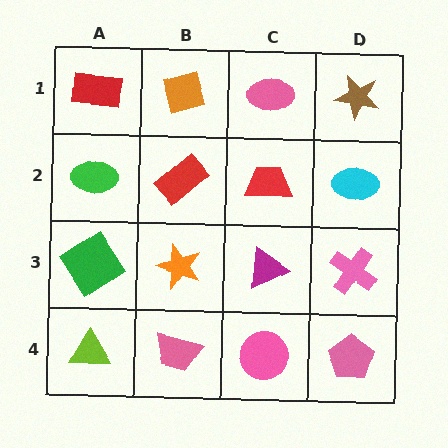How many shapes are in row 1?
4 shapes.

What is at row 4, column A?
A lime triangle.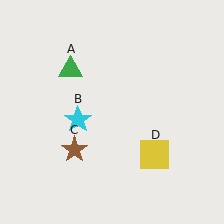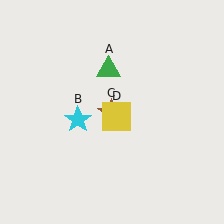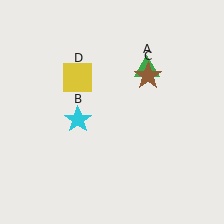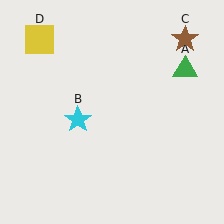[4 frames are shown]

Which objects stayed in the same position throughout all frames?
Cyan star (object B) remained stationary.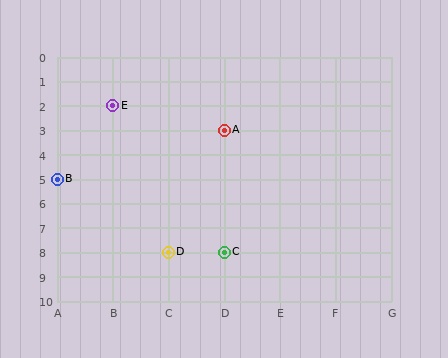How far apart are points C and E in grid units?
Points C and E are 2 columns and 6 rows apart (about 6.3 grid units diagonally).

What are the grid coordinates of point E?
Point E is at grid coordinates (B, 2).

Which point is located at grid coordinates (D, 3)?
Point A is at (D, 3).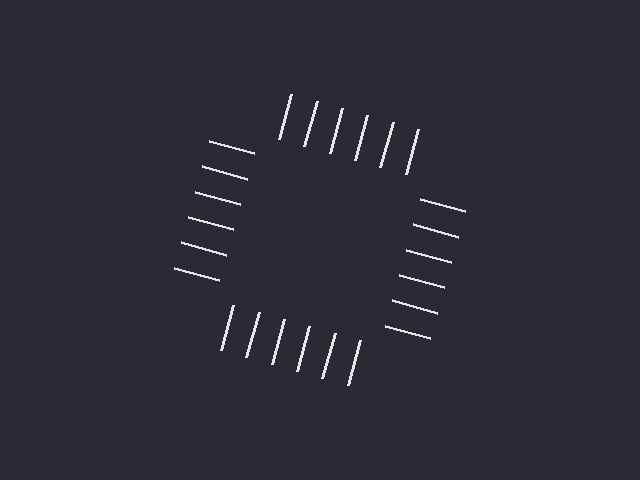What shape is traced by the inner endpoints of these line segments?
An illusory square — the line segments terminate on its edges but no continuous stroke is drawn.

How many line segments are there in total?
24 — 6 along each of the 4 edges.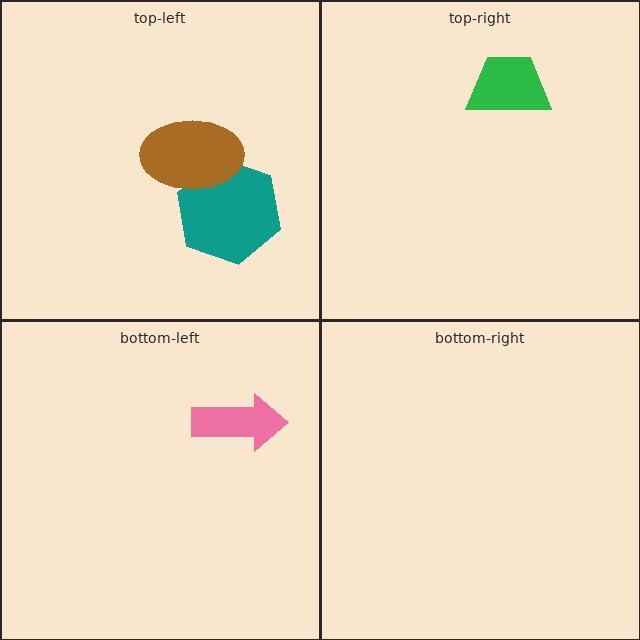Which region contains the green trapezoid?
The top-right region.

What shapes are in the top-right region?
The green trapezoid.